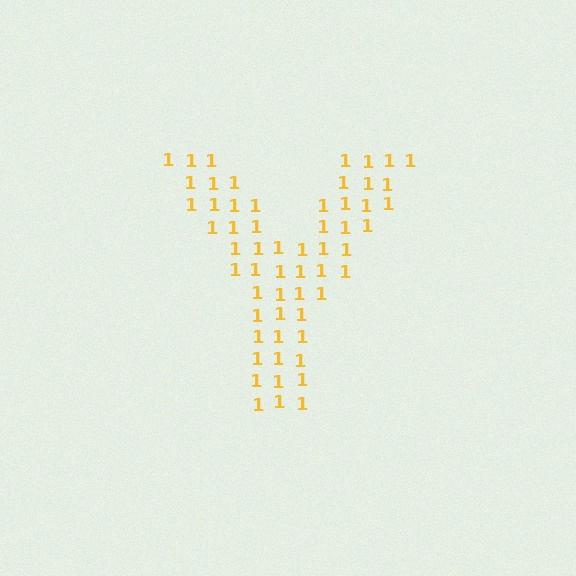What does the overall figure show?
The overall figure shows the letter Y.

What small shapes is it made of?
It is made of small digit 1's.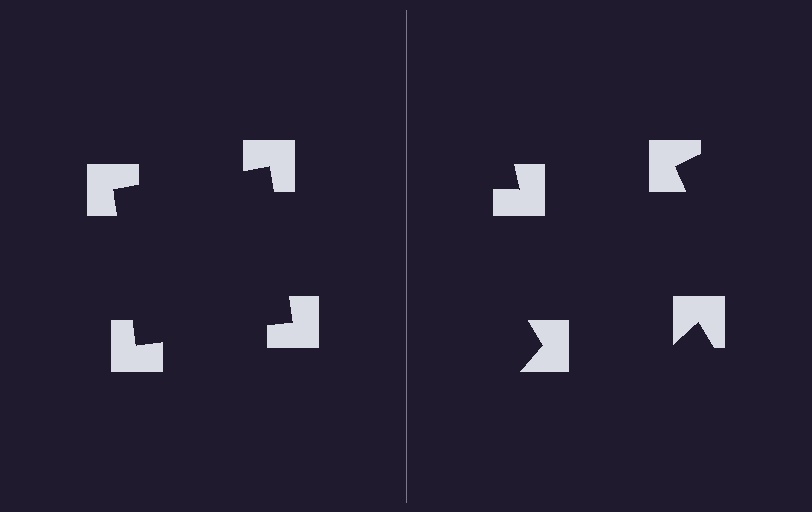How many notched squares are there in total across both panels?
8 — 4 on each side.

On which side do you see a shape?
An illusory square appears on the left side. On the right side the wedge cuts are rotated, so no coherent shape forms.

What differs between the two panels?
The notched squares are positioned identically on both sides; only the wedge orientations differ. On the left they align to a square; on the right they are misaligned.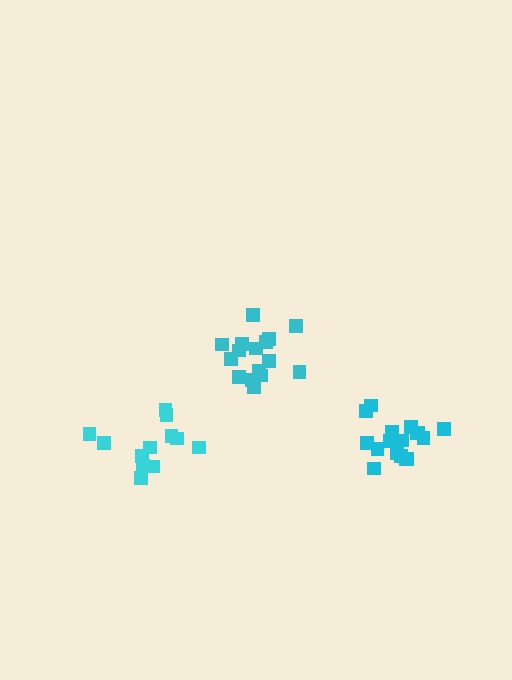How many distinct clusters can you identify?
There are 3 distinct clusters.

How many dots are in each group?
Group 1: 16 dots, Group 2: 12 dots, Group 3: 17 dots (45 total).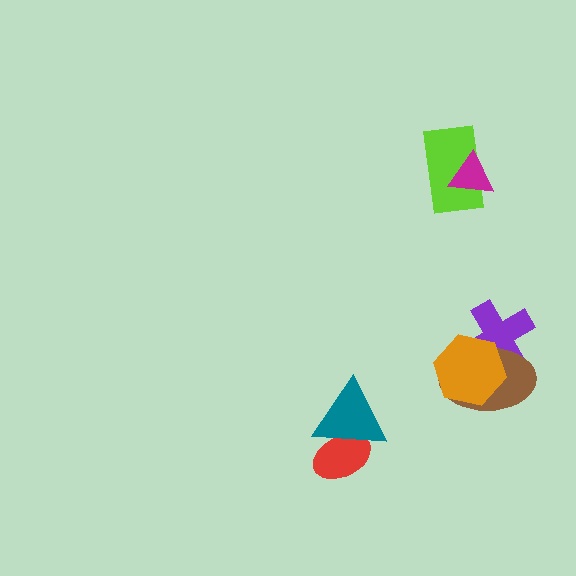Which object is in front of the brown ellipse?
The orange hexagon is in front of the brown ellipse.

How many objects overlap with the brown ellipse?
2 objects overlap with the brown ellipse.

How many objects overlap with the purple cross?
2 objects overlap with the purple cross.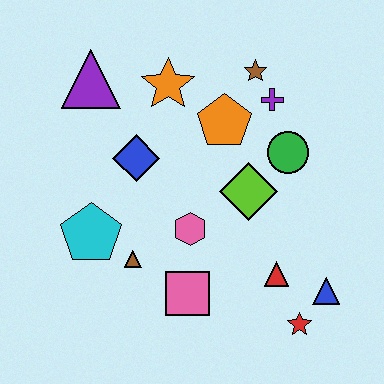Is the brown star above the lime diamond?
Yes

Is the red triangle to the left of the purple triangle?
No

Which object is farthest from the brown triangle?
The brown star is farthest from the brown triangle.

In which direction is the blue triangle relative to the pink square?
The blue triangle is to the right of the pink square.